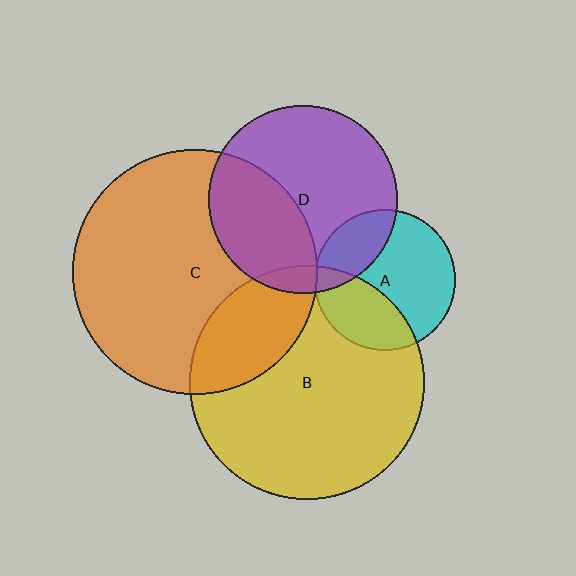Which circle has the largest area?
Circle C (orange).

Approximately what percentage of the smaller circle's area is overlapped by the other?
Approximately 25%.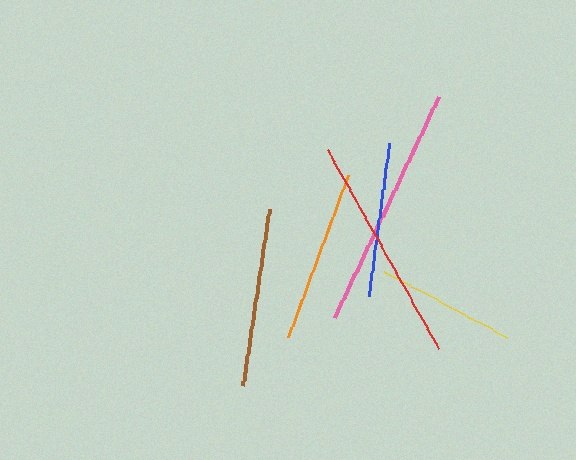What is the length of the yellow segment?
The yellow segment is approximately 141 pixels long.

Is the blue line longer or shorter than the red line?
The red line is longer than the blue line.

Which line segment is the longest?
The pink line is the longest at approximately 244 pixels.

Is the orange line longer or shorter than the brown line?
The brown line is longer than the orange line.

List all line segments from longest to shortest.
From longest to shortest: pink, red, brown, orange, blue, yellow.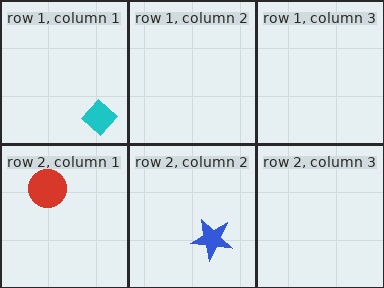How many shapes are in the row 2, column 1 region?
1.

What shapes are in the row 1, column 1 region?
The cyan diamond.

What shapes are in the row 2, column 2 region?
The blue star.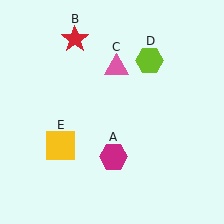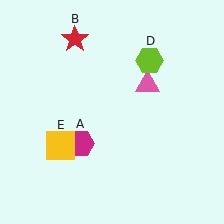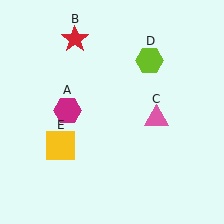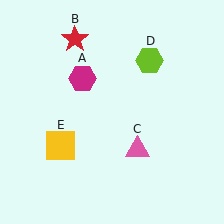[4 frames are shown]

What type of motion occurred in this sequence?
The magenta hexagon (object A), pink triangle (object C) rotated clockwise around the center of the scene.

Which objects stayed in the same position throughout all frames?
Red star (object B) and lime hexagon (object D) and yellow square (object E) remained stationary.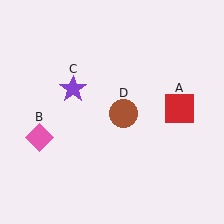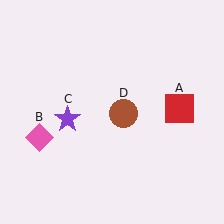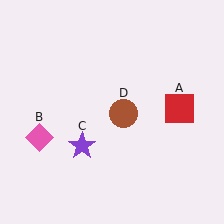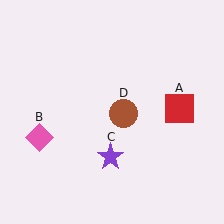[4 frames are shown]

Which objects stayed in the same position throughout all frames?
Red square (object A) and pink diamond (object B) and brown circle (object D) remained stationary.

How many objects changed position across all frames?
1 object changed position: purple star (object C).